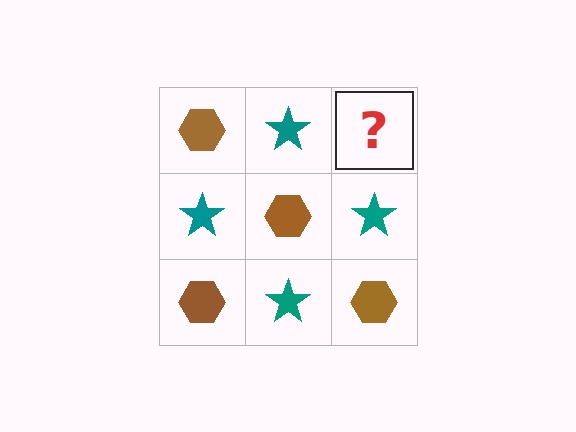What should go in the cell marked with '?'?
The missing cell should contain a brown hexagon.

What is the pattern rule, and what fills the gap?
The rule is that it alternates brown hexagon and teal star in a checkerboard pattern. The gap should be filled with a brown hexagon.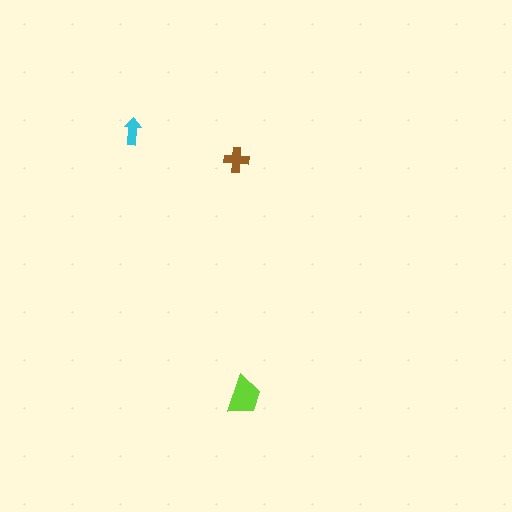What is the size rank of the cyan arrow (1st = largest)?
3rd.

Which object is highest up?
The cyan arrow is topmost.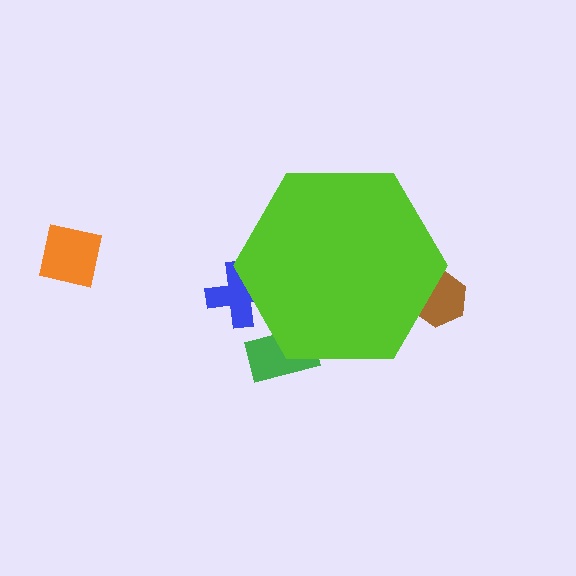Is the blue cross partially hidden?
Yes, the blue cross is partially hidden behind the lime hexagon.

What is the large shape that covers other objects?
A lime hexagon.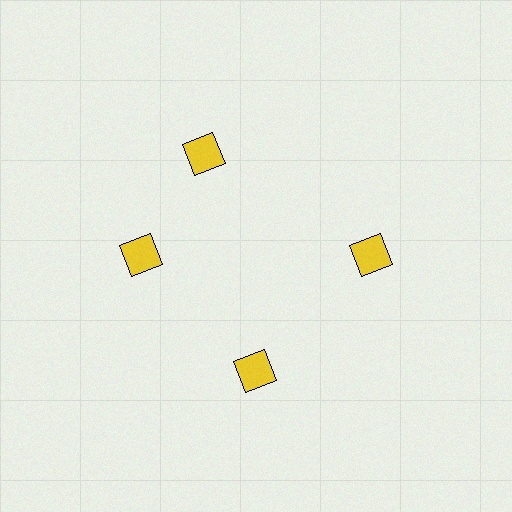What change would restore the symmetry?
The symmetry would be restored by rotating it back into even spacing with its neighbors so that all 4 squares sit at equal angles and equal distance from the center.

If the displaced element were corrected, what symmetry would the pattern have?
It would have 4-fold rotational symmetry — the pattern would map onto itself every 90 degrees.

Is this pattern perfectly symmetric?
No. The 4 yellow squares are arranged in a ring, but one element near the 12 o'clock position is rotated out of alignment along the ring, breaking the 4-fold rotational symmetry.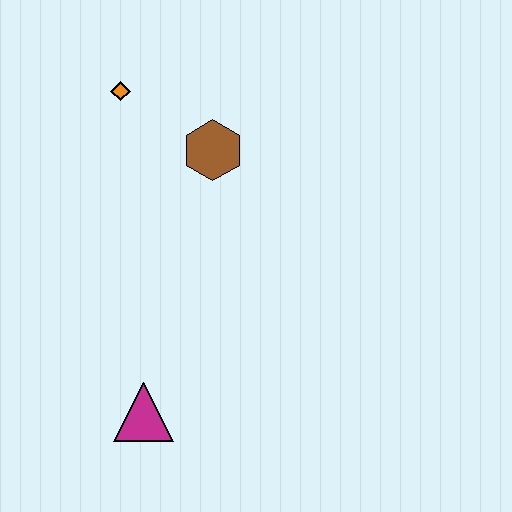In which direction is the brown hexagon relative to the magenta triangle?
The brown hexagon is above the magenta triangle.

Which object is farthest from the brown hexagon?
The magenta triangle is farthest from the brown hexagon.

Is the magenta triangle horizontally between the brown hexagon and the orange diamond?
Yes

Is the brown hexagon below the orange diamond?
Yes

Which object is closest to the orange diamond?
The brown hexagon is closest to the orange diamond.